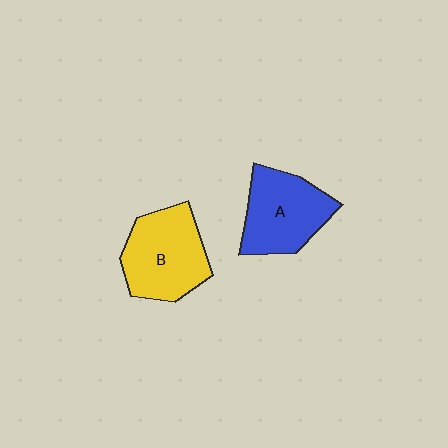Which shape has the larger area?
Shape B (yellow).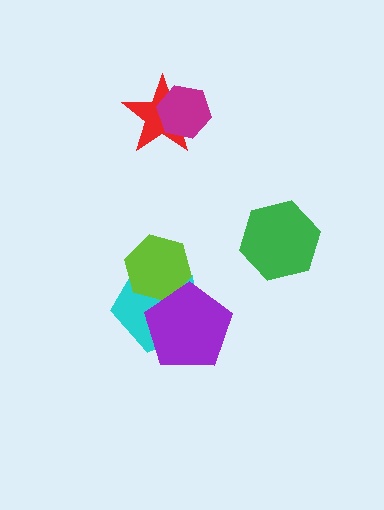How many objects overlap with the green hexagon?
0 objects overlap with the green hexagon.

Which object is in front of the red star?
The magenta hexagon is in front of the red star.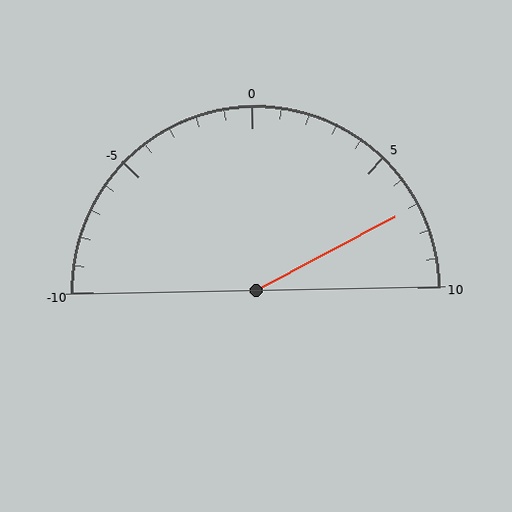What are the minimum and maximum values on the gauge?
The gauge ranges from -10 to 10.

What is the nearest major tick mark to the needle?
The nearest major tick mark is 5.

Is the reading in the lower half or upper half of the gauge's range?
The reading is in the upper half of the range (-10 to 10).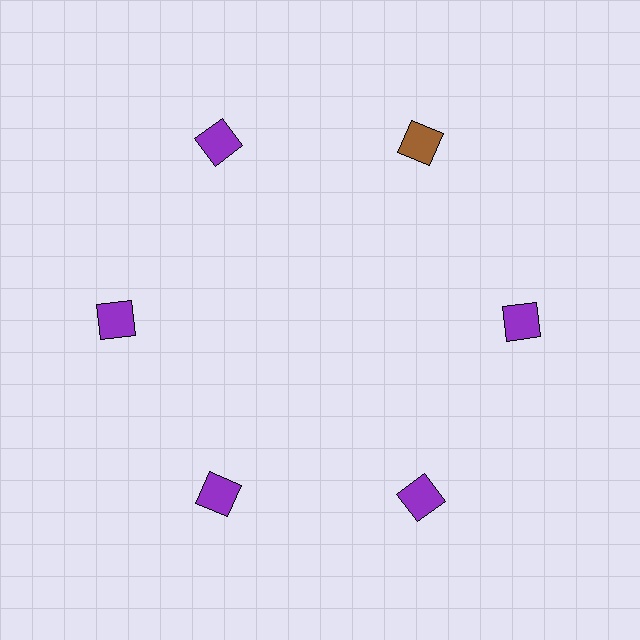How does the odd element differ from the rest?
It has a different color: brown instead of purple.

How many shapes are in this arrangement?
There are 6 shapes arranged in a ring pattern.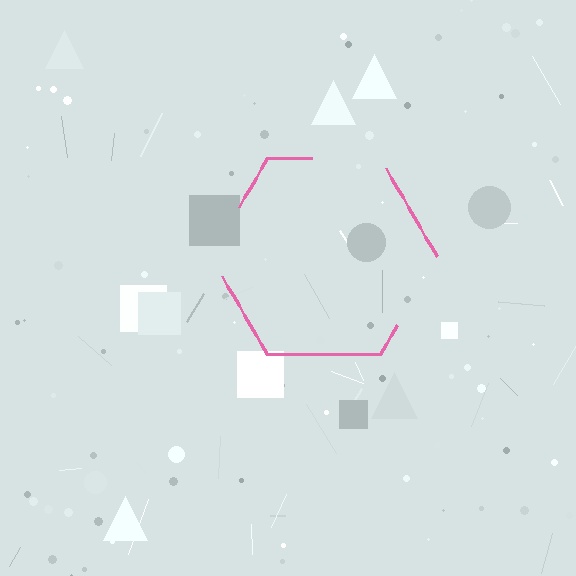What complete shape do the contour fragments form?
The contour fragments form a hexagon.